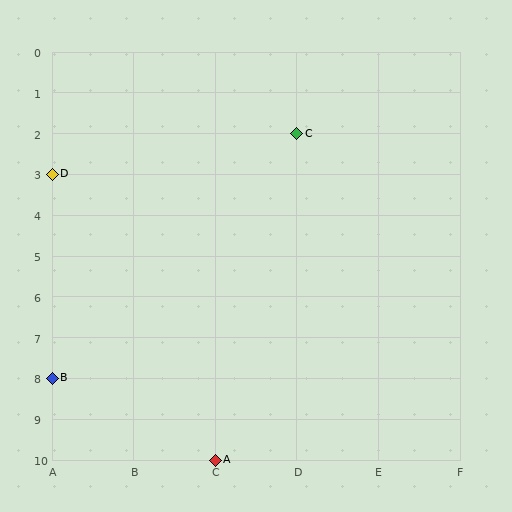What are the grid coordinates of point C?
Point C is at grid coordinates (D, 2).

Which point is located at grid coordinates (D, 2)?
Point C is at (D, 2).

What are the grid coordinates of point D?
Point D is at grid coordinates (A, 3).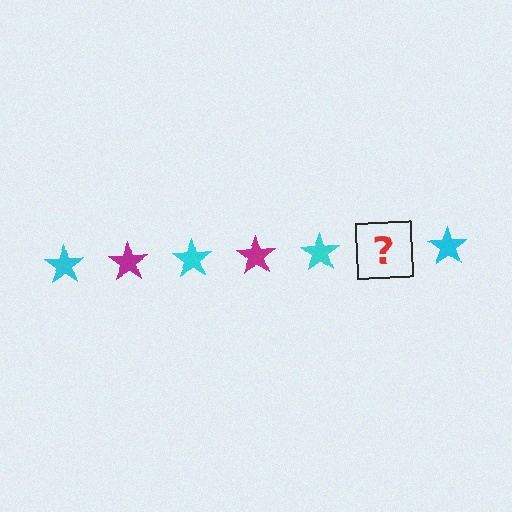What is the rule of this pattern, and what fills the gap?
The rule is that the pattern cycles through cyan, magenta stars. The gap should be filled with a magenta star.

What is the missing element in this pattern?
The missing element is a magenta star.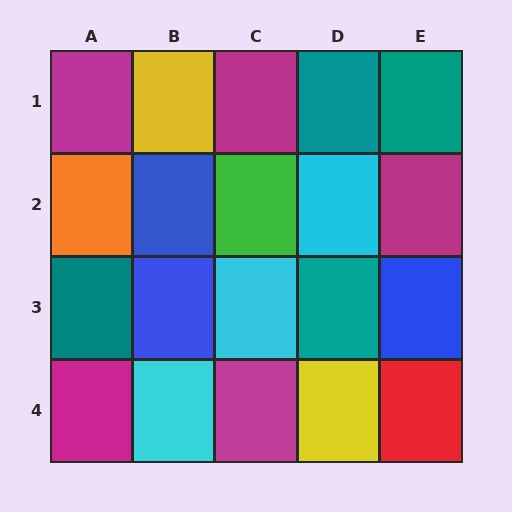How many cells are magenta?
5 cells are magenta.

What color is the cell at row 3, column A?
Teal.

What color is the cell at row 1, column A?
Magenta.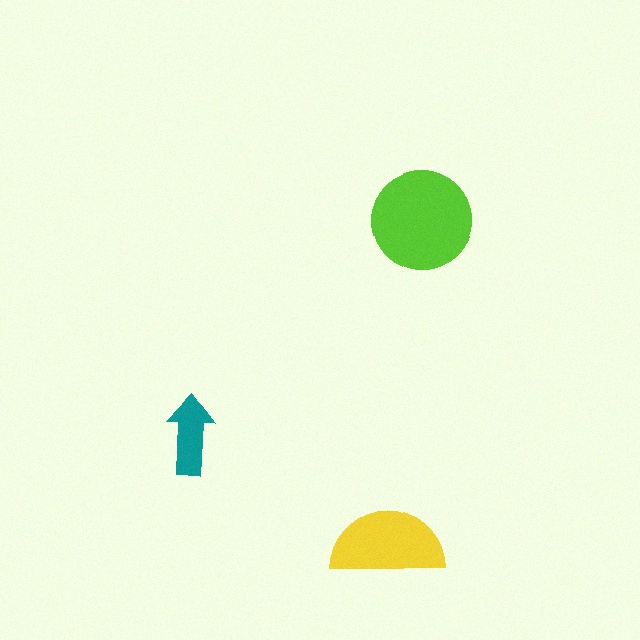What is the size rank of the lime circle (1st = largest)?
1st.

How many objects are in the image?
There are 3 objects in the image.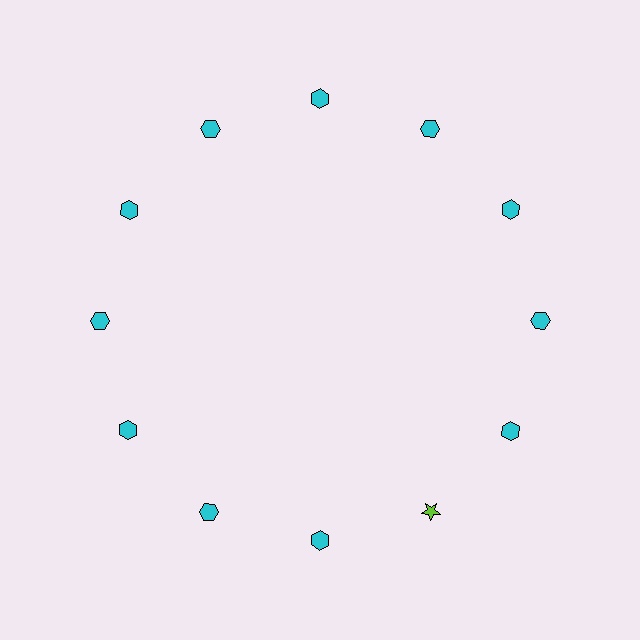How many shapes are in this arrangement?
There are 12 shapes arranged in a ring pattern.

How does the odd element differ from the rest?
It differs in both color (lime instead of cyan) and shape (star instead of hexagon).